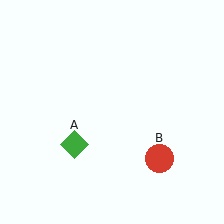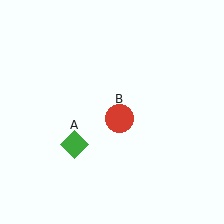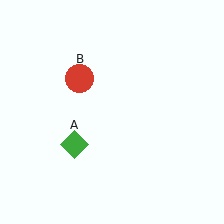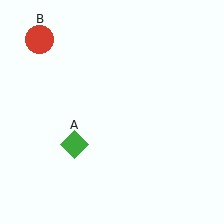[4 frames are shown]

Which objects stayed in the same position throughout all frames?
Green diamond (object A) remained stationary.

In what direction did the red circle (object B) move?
The red circle (object B) moved up and to the left.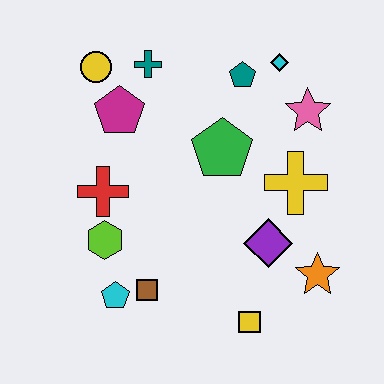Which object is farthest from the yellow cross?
The yellow circle is farthest from the yellow cross.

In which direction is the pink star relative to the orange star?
The pink star is above the orange star.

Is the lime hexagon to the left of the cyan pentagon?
Yes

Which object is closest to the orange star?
The purple diamond is closest to the orange star.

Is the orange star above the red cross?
No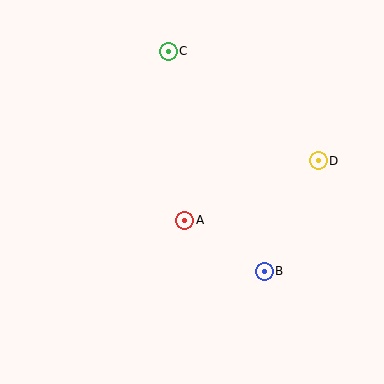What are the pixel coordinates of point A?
Point A is at (185, 220).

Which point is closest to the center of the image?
Point A at (185, 220) is closest to the center.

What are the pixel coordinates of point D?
Point D is at (318, 161).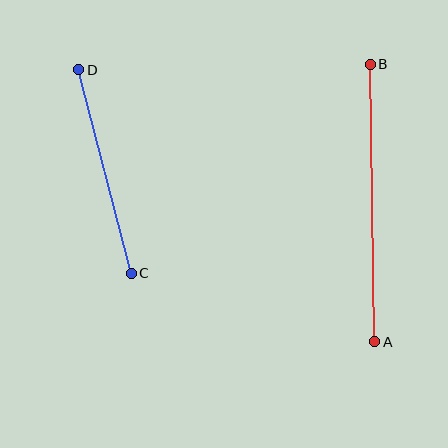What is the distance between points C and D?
The distance is approximately 210 pixels.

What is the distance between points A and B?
The distance is approximately 278 pixels.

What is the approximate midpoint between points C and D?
The midpoint is at approximately (105, 171) pixels.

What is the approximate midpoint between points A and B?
The midpoint is at approximately (372, 203) pixels.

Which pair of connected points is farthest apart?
Points A and B are farthest apart.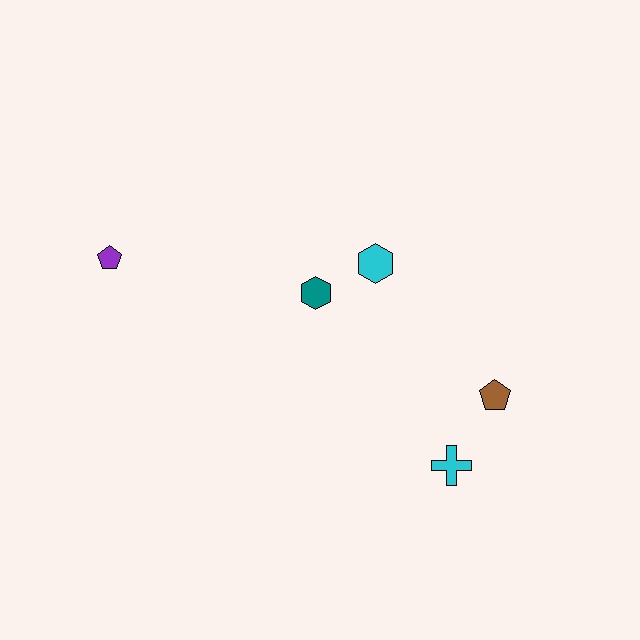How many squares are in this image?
There are no squares.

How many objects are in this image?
There are 5 objects.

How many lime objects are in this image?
There are no lime objects.